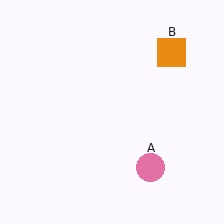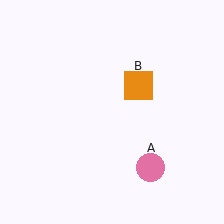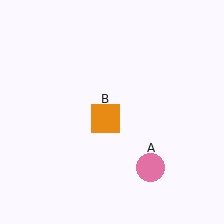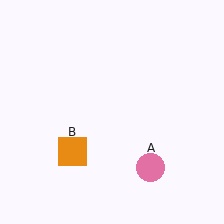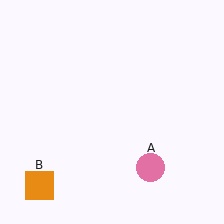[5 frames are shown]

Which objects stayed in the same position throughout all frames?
Pink circle (object A) remained stationary.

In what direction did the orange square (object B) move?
The orange square (object B) moved down and to the left.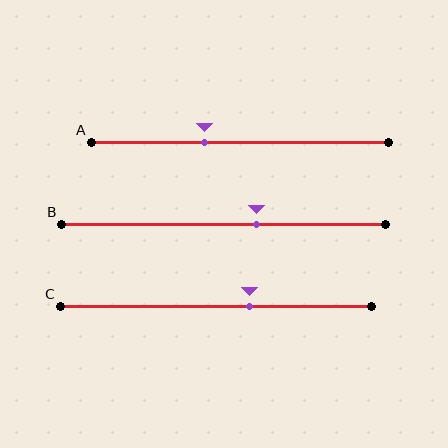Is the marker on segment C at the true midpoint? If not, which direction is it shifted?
No, the marker on segment C is shifted to the right by about 11% of the segment length.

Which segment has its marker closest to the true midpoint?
Segment B has its marker closest to the true midpoint.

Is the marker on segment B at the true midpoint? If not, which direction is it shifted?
No, the marker on segment B is shifted to the right by about 10% of the segment length.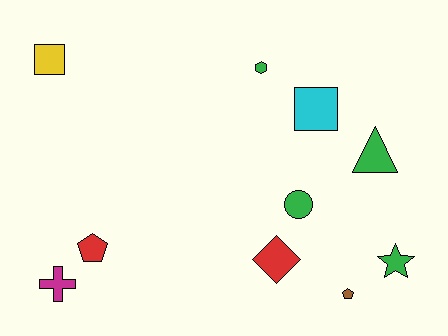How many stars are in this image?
There is 1 star.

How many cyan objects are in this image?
There is 1 cyan object.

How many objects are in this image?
There are 10 objects.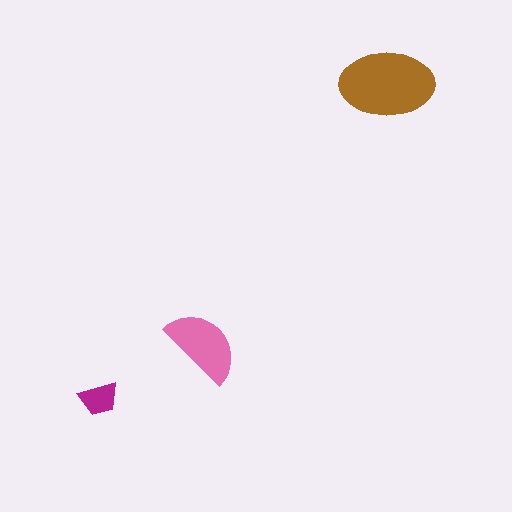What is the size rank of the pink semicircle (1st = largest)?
2nd.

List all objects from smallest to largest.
The magenta trapezoid, the pink semicircle, the brown ellipse.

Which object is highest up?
The brown ellipse is topmost.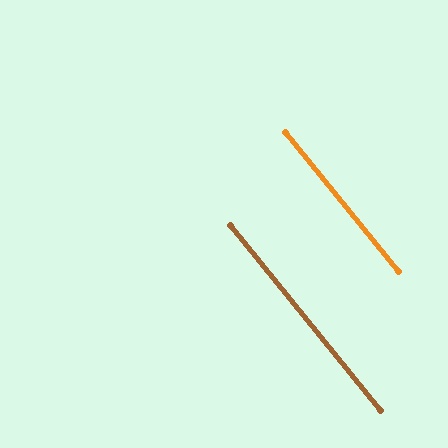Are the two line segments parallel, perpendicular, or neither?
Parallel — their directions differ by only 0.1°.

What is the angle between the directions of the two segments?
Approximately 0 degrees.